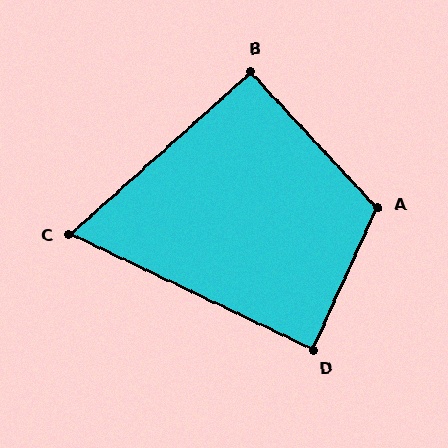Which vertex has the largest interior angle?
A, at approximately 113 degrees.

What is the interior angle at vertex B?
Approximately 91 degrees (approximately right).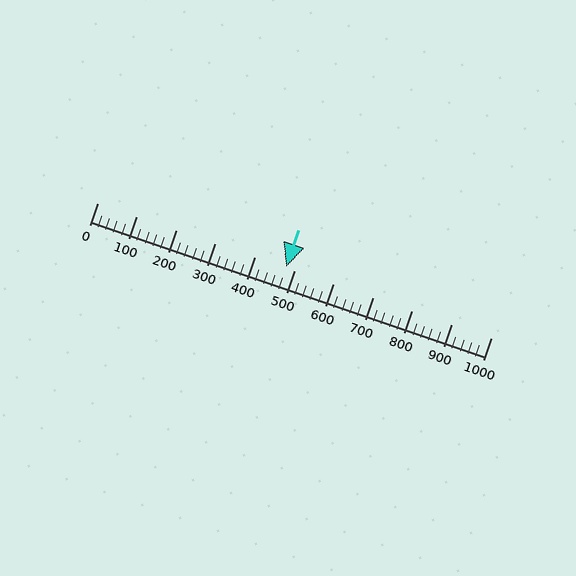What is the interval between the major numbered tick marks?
The major tick marks are spaced 100 units apart.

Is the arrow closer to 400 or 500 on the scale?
The arrow is closer to 500.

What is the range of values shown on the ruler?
The ruler shows values from 0 to 1000.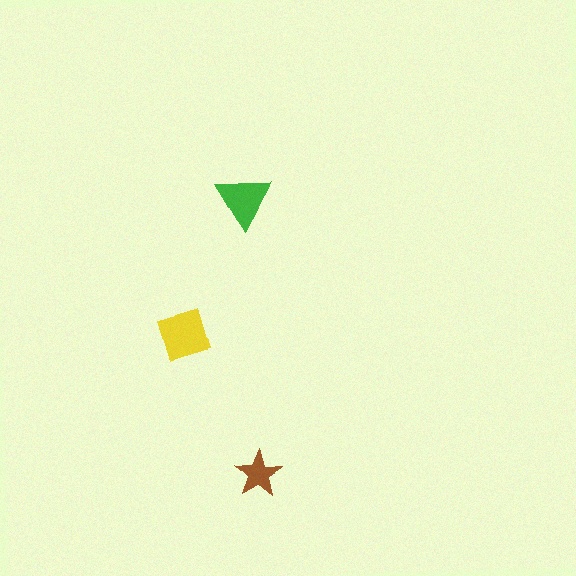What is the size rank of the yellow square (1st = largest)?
1st.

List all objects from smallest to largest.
The brown star, the green triangle, the yellow square.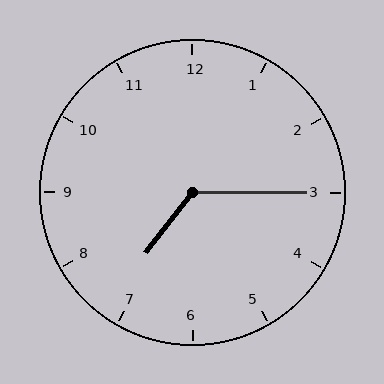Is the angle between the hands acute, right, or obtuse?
It is obtuse.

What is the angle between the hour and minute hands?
Approximately 128 degrees.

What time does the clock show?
7:15.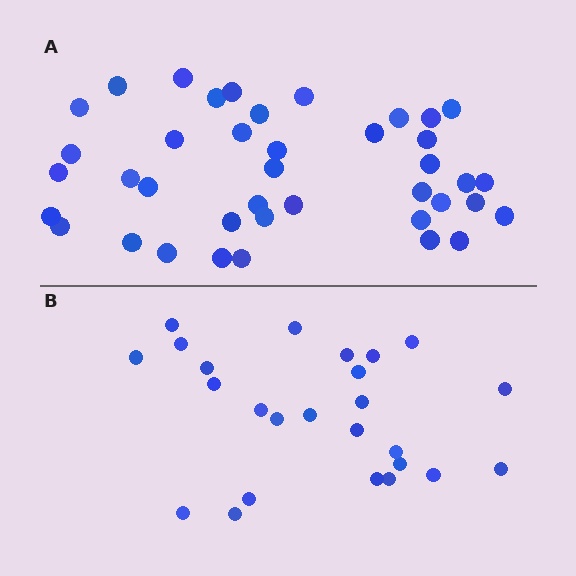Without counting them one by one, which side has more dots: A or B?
Region A (the top region) has more dots.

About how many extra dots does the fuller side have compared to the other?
Region A has approximately 15 more dots than region B.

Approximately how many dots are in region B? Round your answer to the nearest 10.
About 20 dots. (The exact count is 25, which rounds to 20.)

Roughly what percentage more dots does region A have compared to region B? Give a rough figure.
About 60% more.